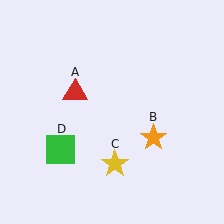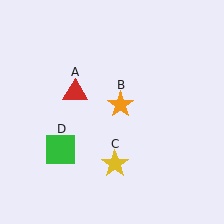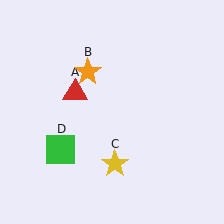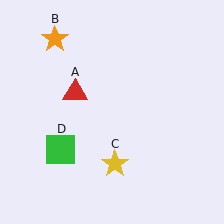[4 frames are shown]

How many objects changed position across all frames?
1 object changed position: orange star (object B).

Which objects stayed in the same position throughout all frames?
Red triangle (object A) and yellow star (object C) and green square (object D) remained stationary.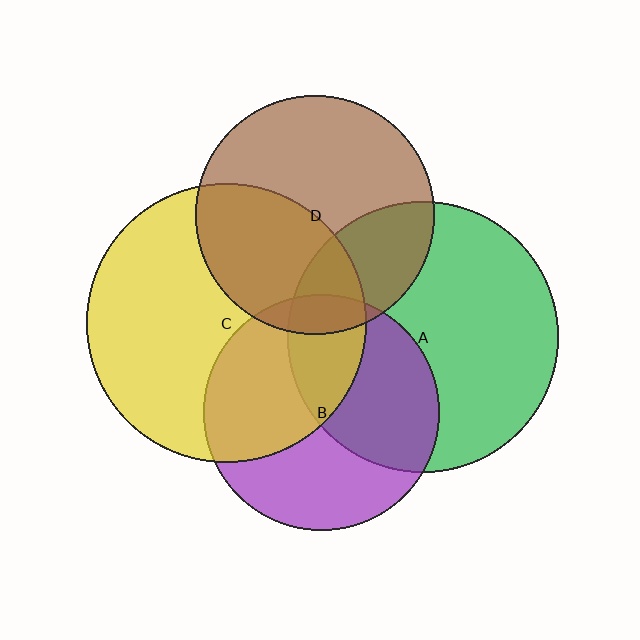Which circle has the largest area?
Circle C (yellow).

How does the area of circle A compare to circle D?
Approximately 1.3 times.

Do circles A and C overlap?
Yes.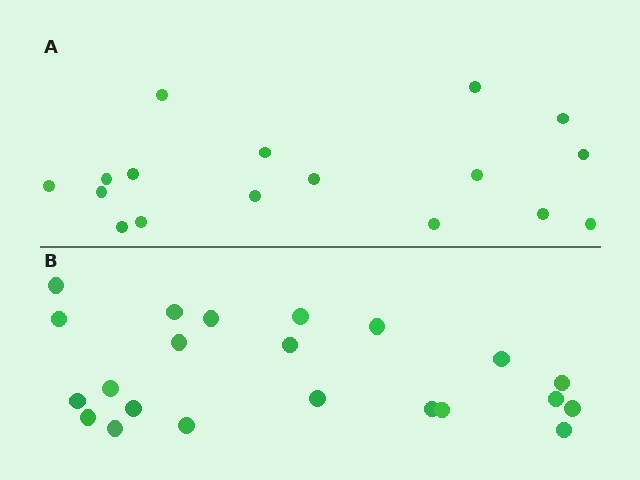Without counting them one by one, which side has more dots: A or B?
Region B (the bottom region) has more dots.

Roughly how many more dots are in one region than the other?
Region B has about 5 more dots than region A.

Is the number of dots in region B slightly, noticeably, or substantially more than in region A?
Region B has noticeably more, but not dramatically so. The ratio is roughly 1.3 to 1.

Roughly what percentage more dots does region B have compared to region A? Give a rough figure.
About 30% more.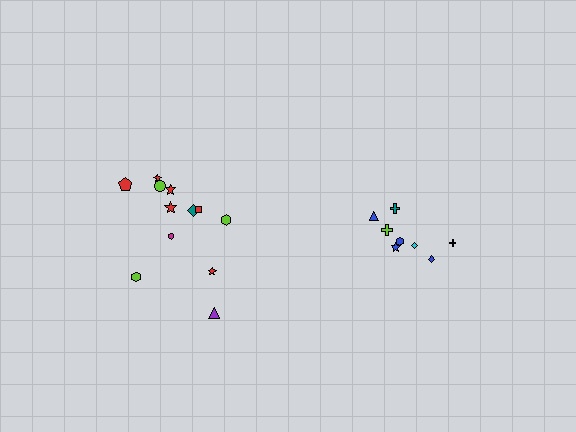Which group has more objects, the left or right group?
The left group.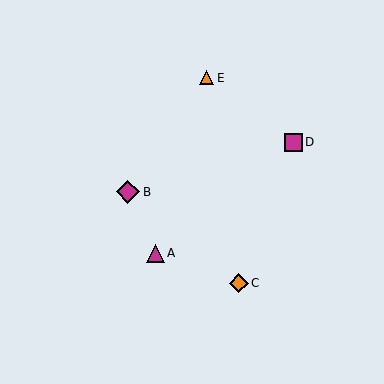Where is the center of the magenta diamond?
The center of the magenta diamond is at (128, 192).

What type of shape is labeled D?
Shape D is a magenta square.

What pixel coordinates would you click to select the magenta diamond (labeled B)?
Click at (128, 192) to select the magenta diamond B.